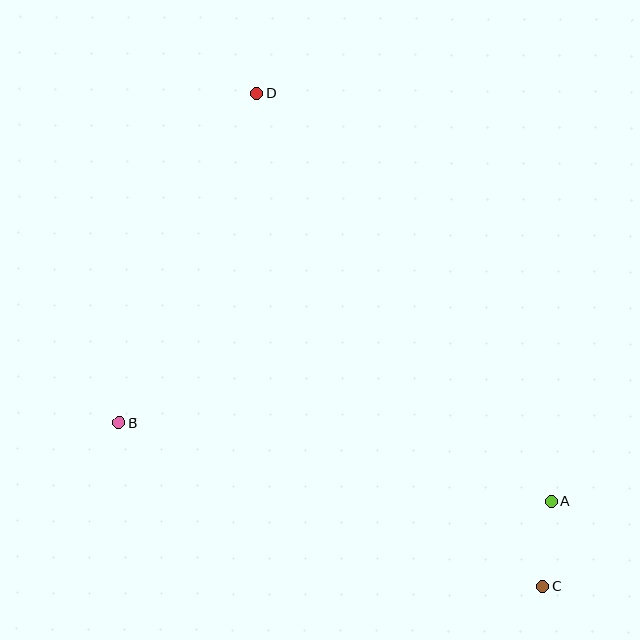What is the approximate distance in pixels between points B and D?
The distance between B and D is approximately 357 pixels.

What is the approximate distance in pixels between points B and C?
The distance between B and C is approximately 454 pixels.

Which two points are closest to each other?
Points A and C are closest to each other.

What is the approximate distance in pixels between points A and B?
The distance between A and B is approximately 439 pixels.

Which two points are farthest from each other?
Points C and D are farthest from each other.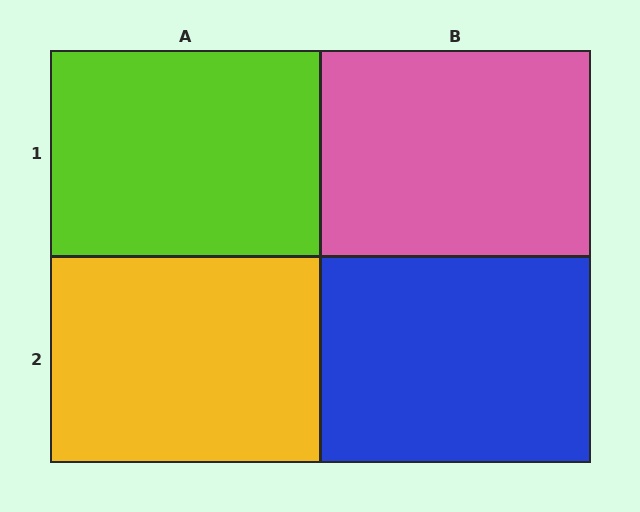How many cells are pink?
1 cell is pink.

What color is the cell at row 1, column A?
Lime.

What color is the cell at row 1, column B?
Pink.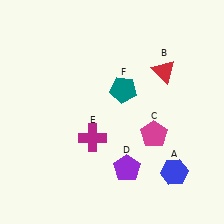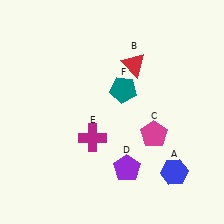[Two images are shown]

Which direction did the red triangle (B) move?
The red triangle (B) moved left.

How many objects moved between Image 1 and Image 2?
1 object moved between the two images.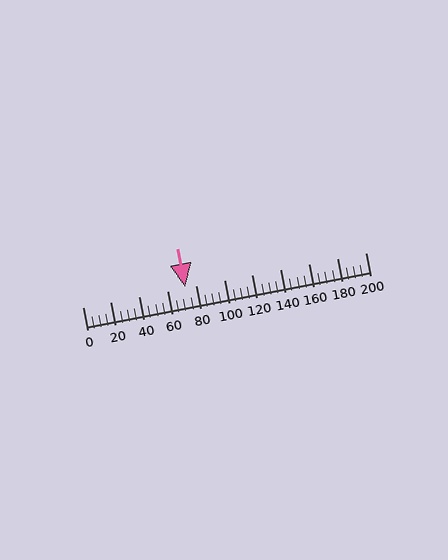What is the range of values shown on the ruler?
The ruler shows values from 0 to 200.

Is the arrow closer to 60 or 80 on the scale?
The arrow is closer to 80.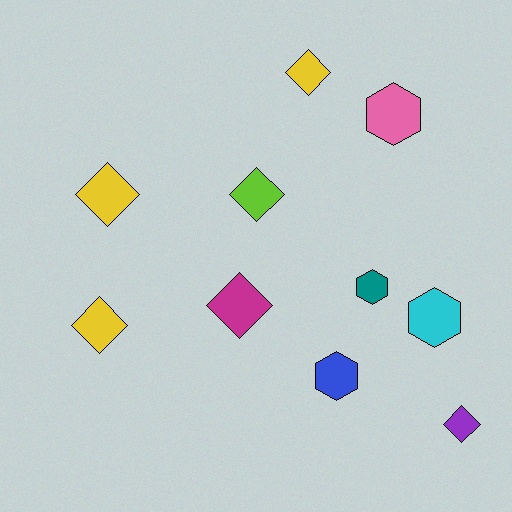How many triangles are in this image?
There are no triangles.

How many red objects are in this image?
There are no red objects.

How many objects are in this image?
There are 10 objects.